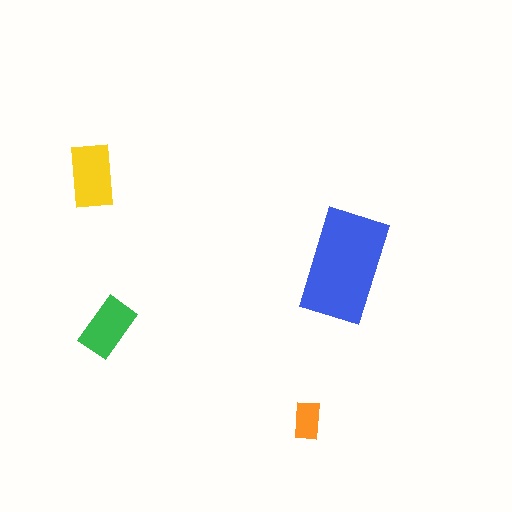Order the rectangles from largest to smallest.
the blue one, the yellow one, the green one, the orange one.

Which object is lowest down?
The orange rectangle is bottommost.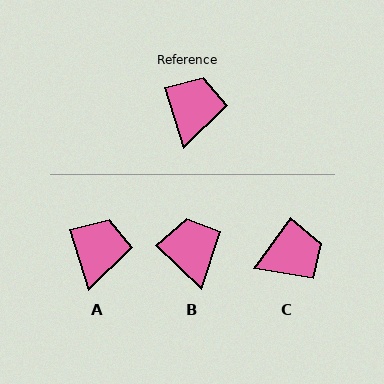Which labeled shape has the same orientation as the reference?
A.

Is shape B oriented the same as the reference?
No, it is off by about 28 degrees.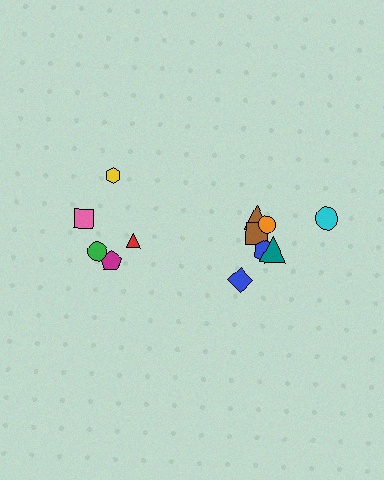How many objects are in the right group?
There are 7 objects.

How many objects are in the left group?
There are 5 objects.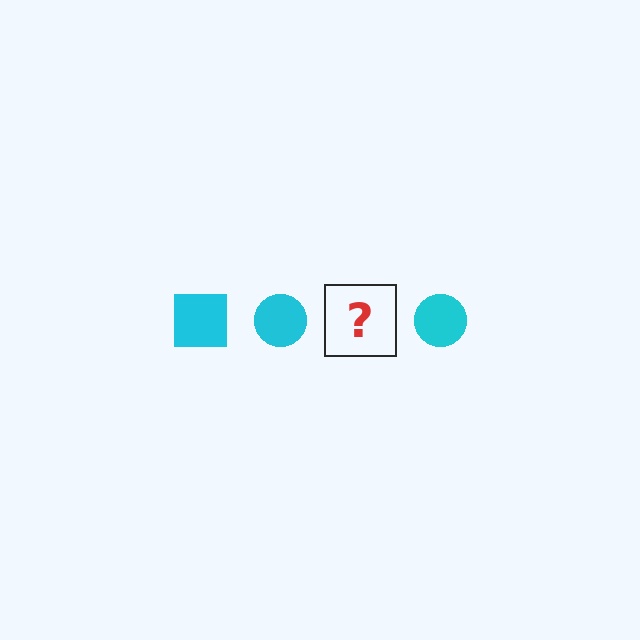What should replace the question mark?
The question mark should be replaced with a cyan square.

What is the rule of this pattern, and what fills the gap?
The rule is that the pattern cycles through square, circle shapes in cyan. The gap should be filled with a cyan square.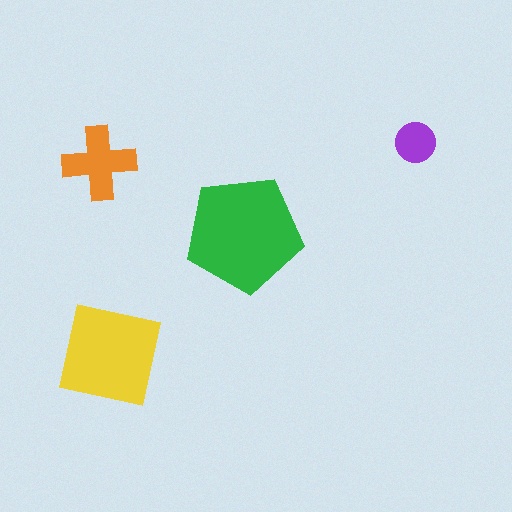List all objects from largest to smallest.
The green pentagon, the yellow square, the orange cross, the purple circle.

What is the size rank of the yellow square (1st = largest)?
2nd.